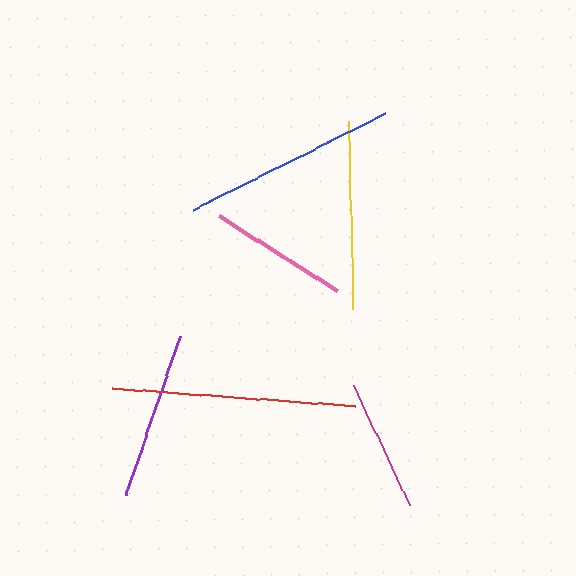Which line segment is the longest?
The red line is the longest at approximately 243 pixels.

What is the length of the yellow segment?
The yellow segment is approximately 188 pixels long.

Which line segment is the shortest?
The magenta line is the shortest at approximately 132 pixels.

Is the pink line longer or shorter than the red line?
The red line is longer than the pink line.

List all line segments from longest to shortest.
From longest to shortest: red, blue, yellow, purple, pink, magenta.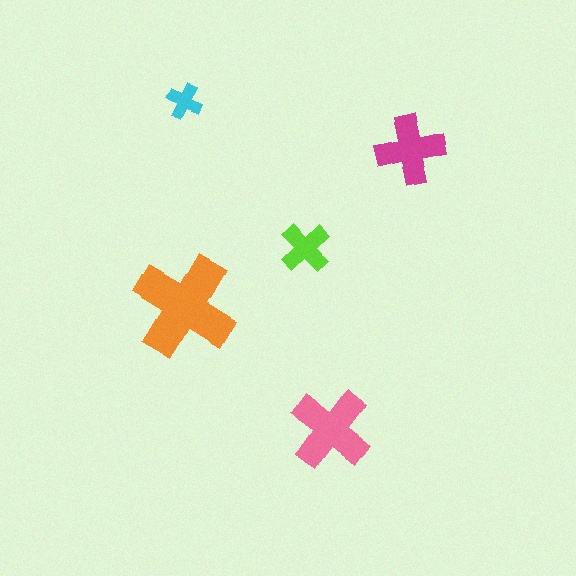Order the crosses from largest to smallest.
the orange one, the pink one, the magenta one, the lime one, the cyan one.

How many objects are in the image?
There are 5 objects in the image.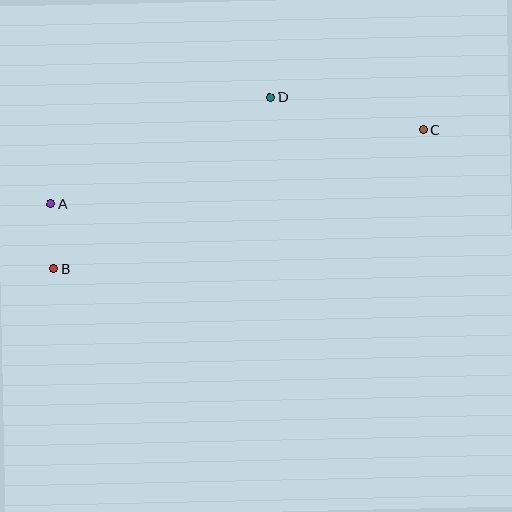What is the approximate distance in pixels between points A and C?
The distance between A and C is approximately 380 pixels.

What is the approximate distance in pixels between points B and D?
The distance between B and D is approximately 276 pixels.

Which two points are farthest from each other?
Points B and C are farthest from each other.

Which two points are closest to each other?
Points A and B are closest to each other.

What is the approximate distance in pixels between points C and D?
The distance between C and D is approximately 157 pixels.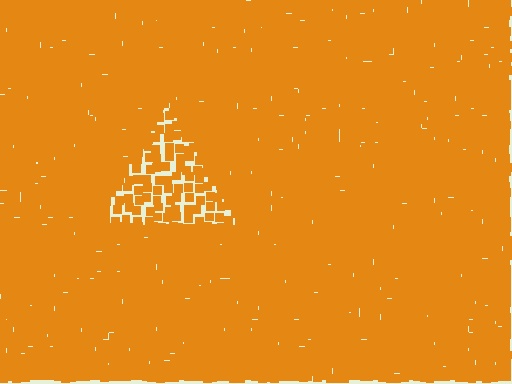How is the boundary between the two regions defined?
The boundary is defined by a change in element density (approximately 2.3x ratio). All elements are the same color, size, and shape.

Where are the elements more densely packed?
The elements are more densely packed outside the triangle boundary.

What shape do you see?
I see a triangle.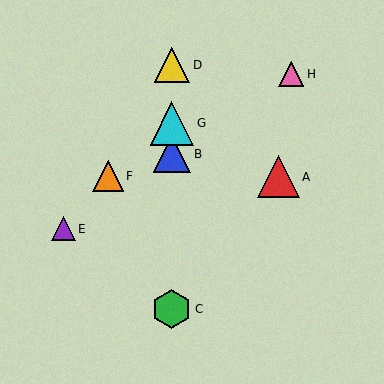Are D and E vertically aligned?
No, D is at x≈172 and E is at x≈64.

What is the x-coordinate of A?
Object A is at x≈278.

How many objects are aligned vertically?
4 objects (B, C, D, G) are aligned vertically.